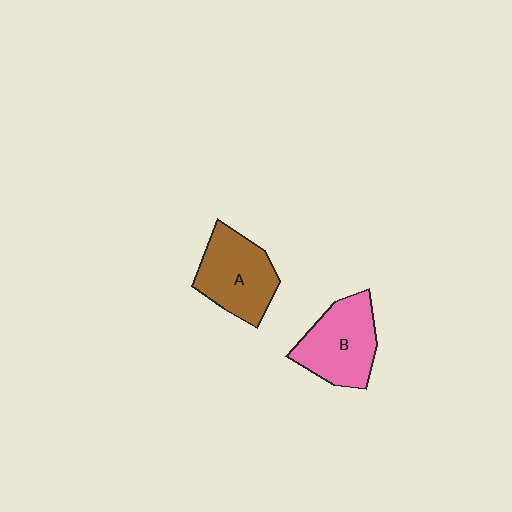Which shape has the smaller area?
Shape A (brown).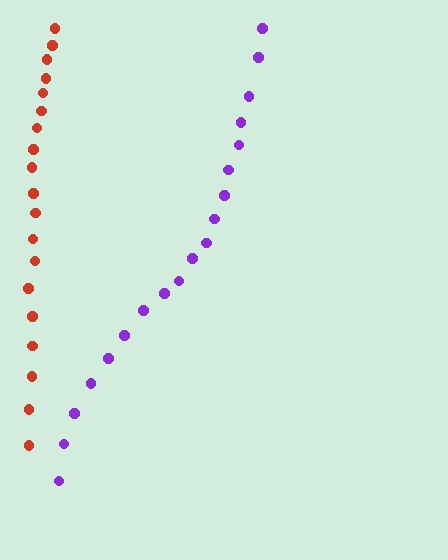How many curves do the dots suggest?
There are 2 distinct paths.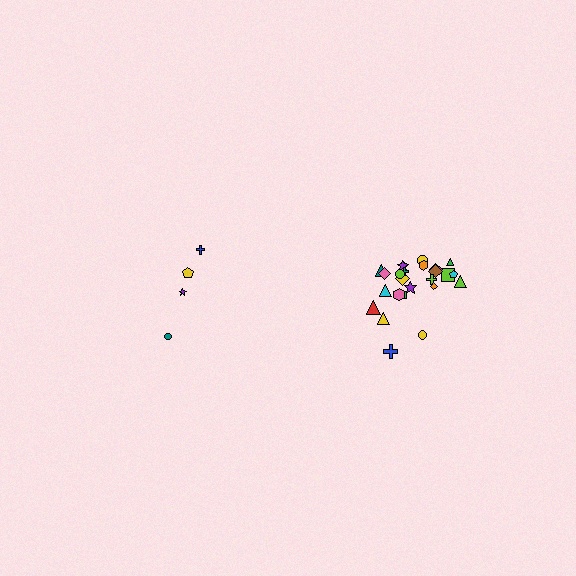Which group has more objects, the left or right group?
The right group.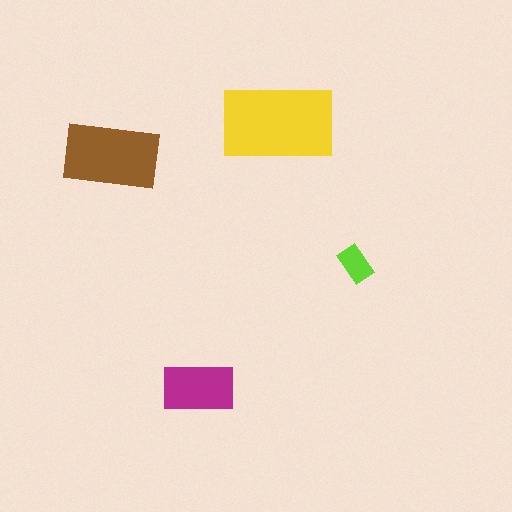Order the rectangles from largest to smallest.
the yellow one, the brown one, the magenta one, the lime one.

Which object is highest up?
The yellow rectangle is topmost.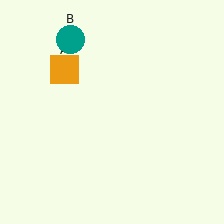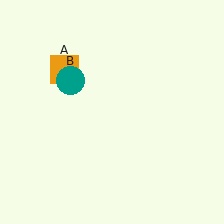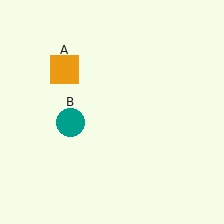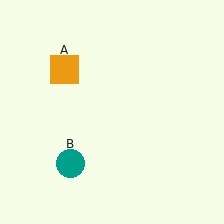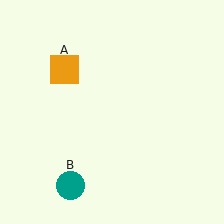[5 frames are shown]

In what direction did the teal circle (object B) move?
The teal circle (object B) moved down.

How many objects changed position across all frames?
1 object changed position: teal circle (object B).